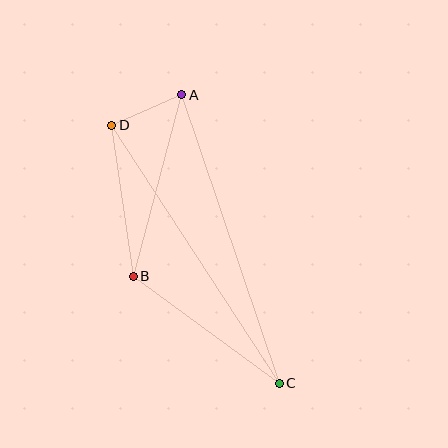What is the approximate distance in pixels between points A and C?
The distance between A and C is approximately 304 pixels.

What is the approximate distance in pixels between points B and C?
The distance between B and C is approximately 181 pixels.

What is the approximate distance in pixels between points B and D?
The distance between B and D is approximately 152 pixels.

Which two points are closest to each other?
Points A and D are closest to each other.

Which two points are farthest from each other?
Points C and D are farthest from each other.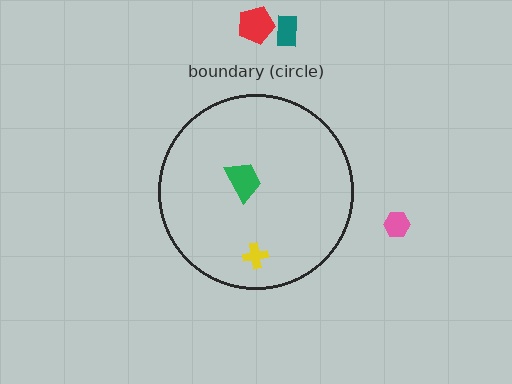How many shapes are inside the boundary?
2 inside, 3 outside.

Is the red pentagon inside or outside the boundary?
Outside.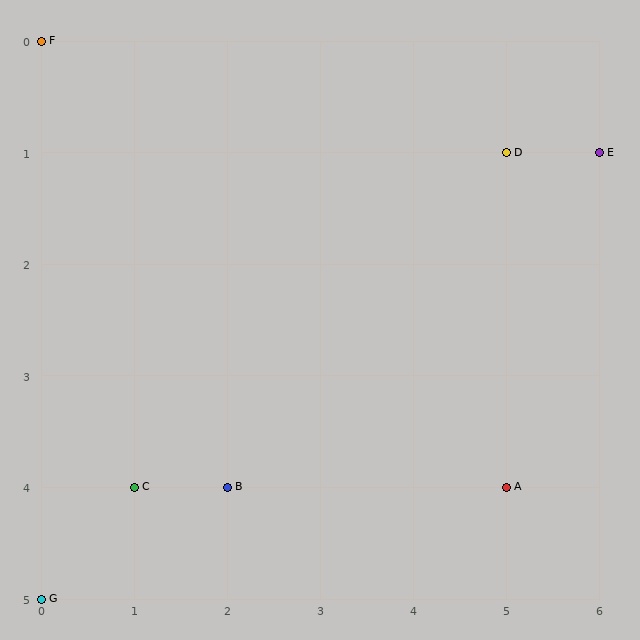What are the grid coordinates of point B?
Point B is at grid coordinates (2, 4).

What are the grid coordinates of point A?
Point A is at grid coordinates (5, 4).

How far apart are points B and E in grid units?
Points B and E are 4 columns and 3 rows apart (about 5.0 grid units diagonally).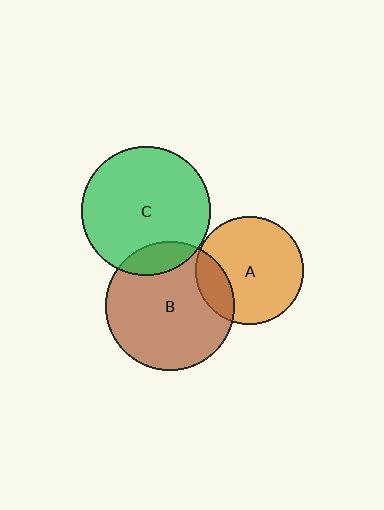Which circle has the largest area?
Circle C (green).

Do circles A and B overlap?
Yes.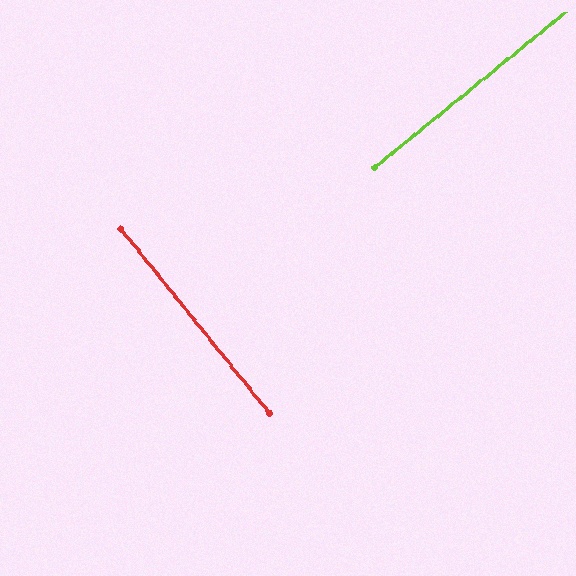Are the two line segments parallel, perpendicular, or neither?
Perpendicular — they meet at approximately 90°.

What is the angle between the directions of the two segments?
Approximately 90 degrees.